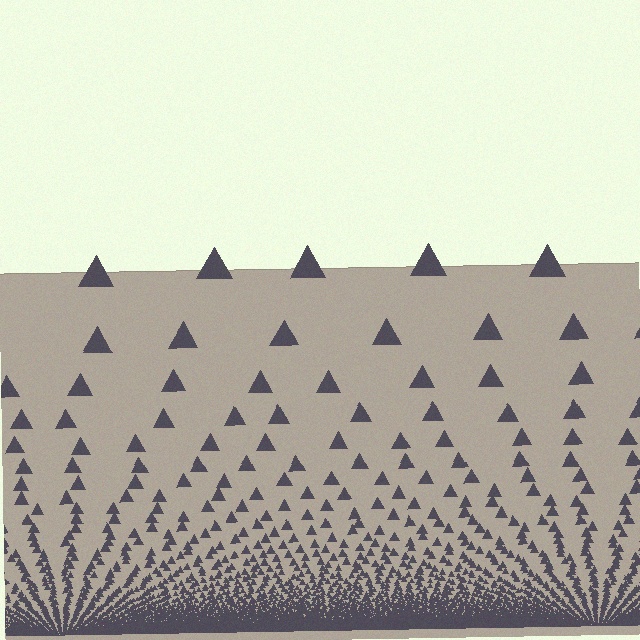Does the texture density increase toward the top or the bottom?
Density increases toward the bottom.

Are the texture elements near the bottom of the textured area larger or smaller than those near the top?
Smaller. The gradient is inverted — elements near the bottom are smaller and denser.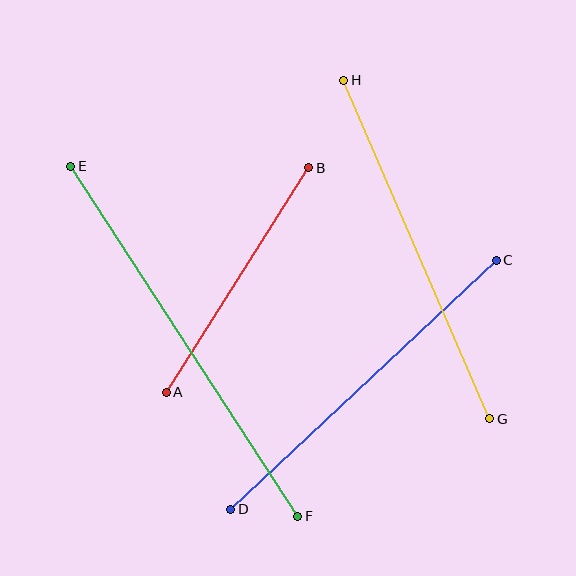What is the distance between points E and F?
The distance is approximately 417 pixels.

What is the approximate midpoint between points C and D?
The midpoint is at approximately (363, 385) pixels.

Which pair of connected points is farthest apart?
Points E and F are farthest apart.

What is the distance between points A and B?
The distance is approximately 266 pixels.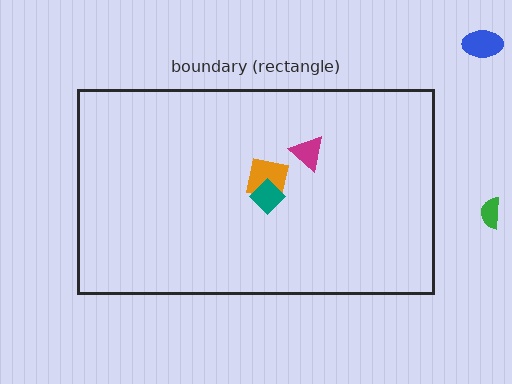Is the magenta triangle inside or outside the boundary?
Inside.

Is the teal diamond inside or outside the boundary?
Inside.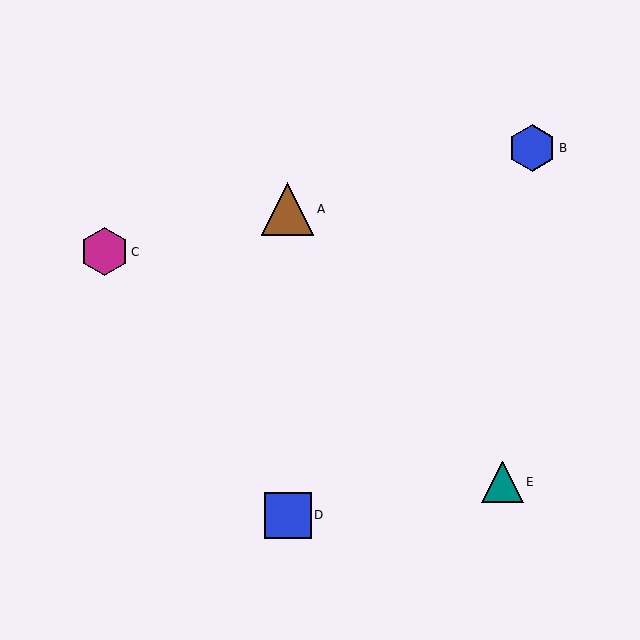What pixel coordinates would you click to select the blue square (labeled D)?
Click at (288, 515) to select the blue square D.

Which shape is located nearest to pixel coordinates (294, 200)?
The brown triangle (labeled A) at (288, 209) is nearest to that location.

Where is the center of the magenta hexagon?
The center of the magenta hexagon is at (104, 252).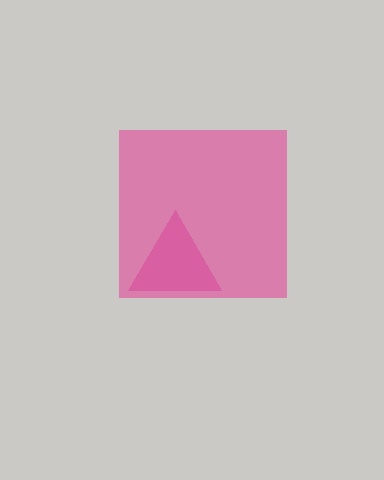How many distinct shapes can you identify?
There are 2 distinct shapes: a magenta triangle, a pink square.